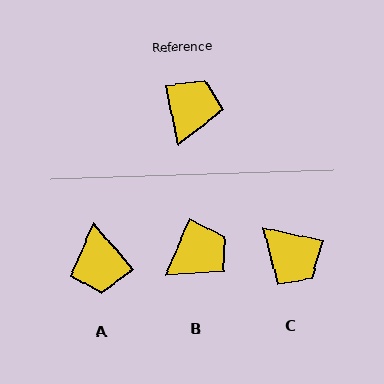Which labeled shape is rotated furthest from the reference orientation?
A, about 151 degrees away.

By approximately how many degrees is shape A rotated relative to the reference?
Approximately 151 degrees clockwise.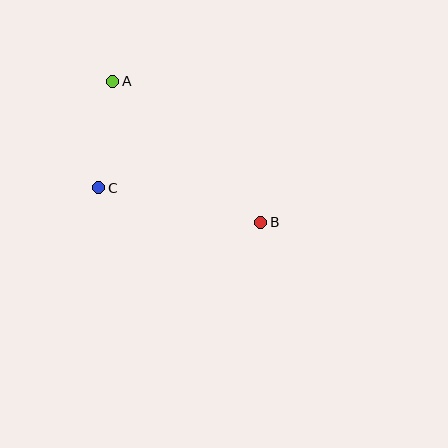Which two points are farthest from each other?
Points A and B are farthest from each other.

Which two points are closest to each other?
Points A and C are closest to each other.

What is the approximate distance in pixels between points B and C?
The distance between B and C is approximately 166 pixels.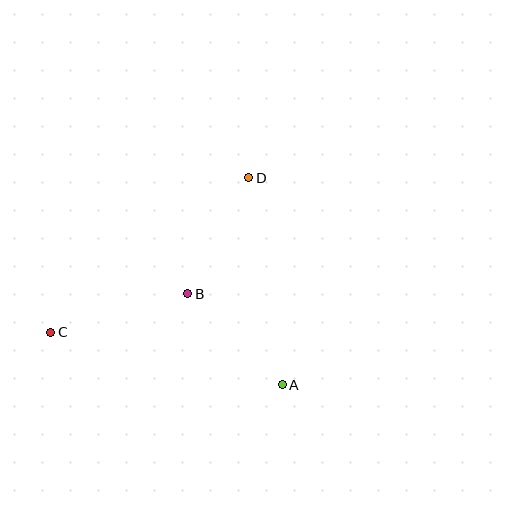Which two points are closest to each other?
Points A and B are closest to each other.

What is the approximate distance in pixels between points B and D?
The distance between B and D is approximately 131 pixels.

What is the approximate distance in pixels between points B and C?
The distance between B and C is approximately 142 pixels.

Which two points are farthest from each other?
Points C and D are farthest from each other.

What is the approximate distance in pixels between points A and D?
The distance between A and D is approximately 209 pixels.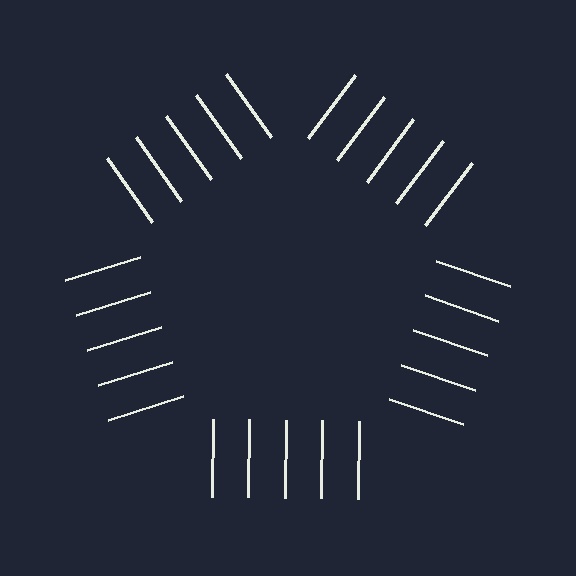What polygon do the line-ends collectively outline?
An illusory pentagon — the line segments terminate on its edges but no continuous stroke is drawn.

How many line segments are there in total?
25 — 5 along each of the 5 edges.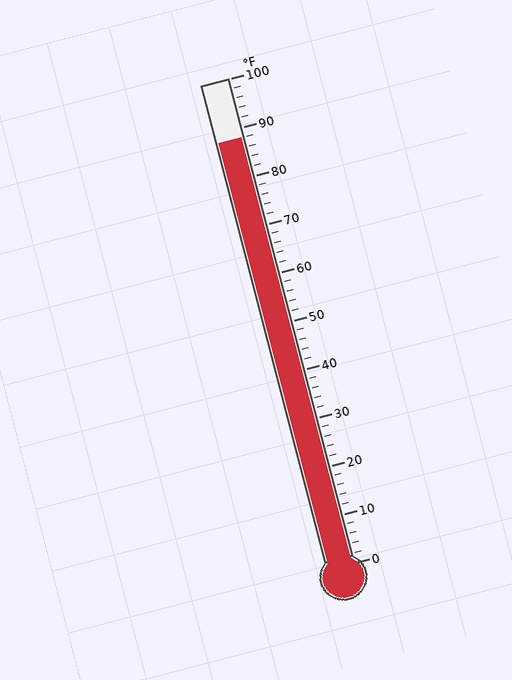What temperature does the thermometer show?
The thermometer shows approximately 88°F.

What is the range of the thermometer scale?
The thermometer scale ranges from 0°F to 100°F.